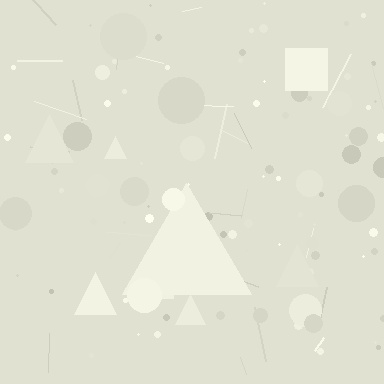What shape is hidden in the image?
A triangle is hidden in the image.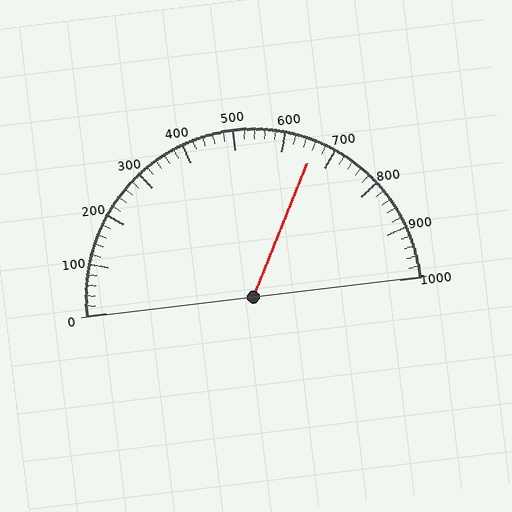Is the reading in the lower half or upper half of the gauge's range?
The reading is in the upper half of the range (0 to 1000).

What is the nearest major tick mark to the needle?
The nearest major tick mark is 700.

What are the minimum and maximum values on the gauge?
The gauge ranges from 0 to 1000.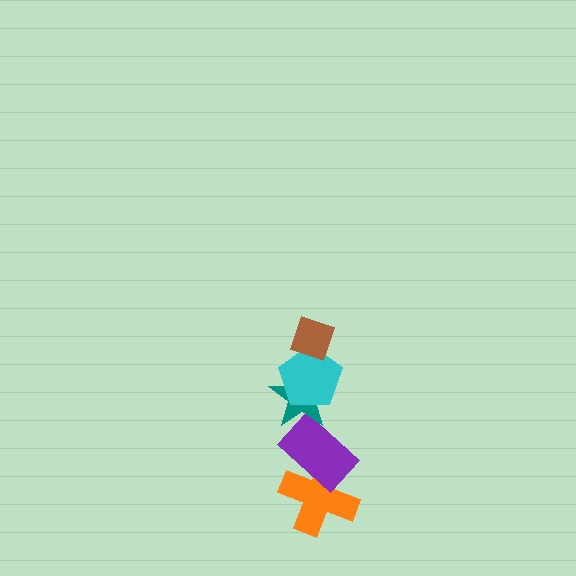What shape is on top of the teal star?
The cyan pentagon is on top of the teal star.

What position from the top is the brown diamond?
The brown diamond is 1st from the top.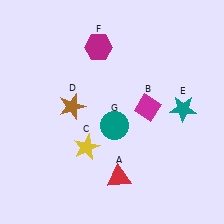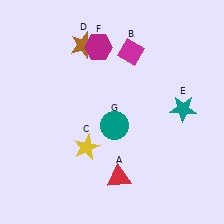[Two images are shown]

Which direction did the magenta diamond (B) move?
The magenta diamond (B) moved up.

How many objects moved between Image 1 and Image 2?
2 objects moved between the two images.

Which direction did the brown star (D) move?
The brown star (D) moved up.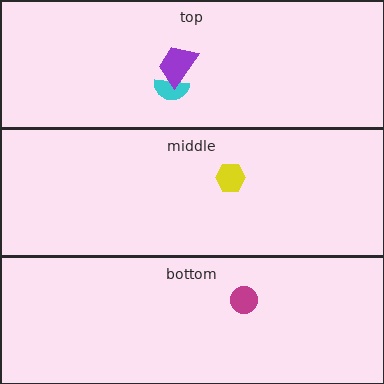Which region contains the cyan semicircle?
The top region.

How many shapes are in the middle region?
1.